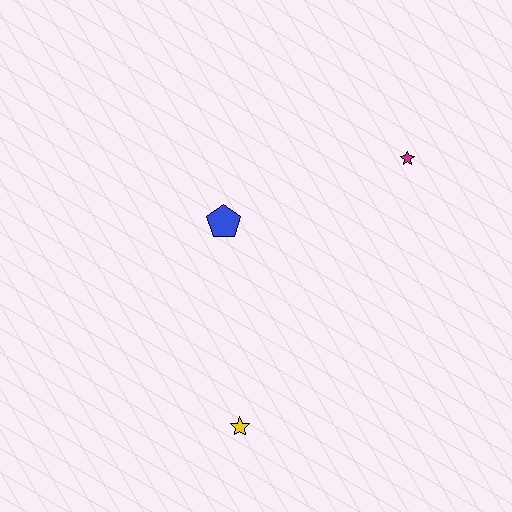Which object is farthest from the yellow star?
The magenta star is farthest from the yellow star.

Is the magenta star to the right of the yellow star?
Yes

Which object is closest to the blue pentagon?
The magenta star is closest to the blue pentagon.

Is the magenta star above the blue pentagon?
Yes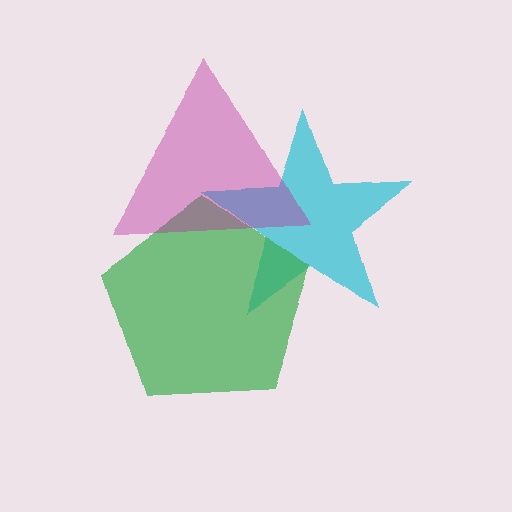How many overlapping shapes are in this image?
There are 3 overlapping shapes in the image.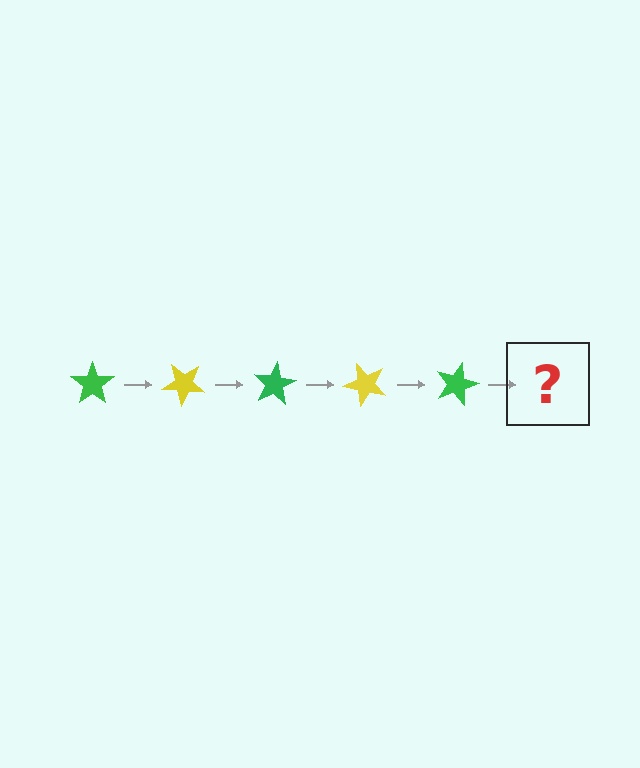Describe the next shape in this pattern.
It should be a yellow star, rotated 200 degrees from the start.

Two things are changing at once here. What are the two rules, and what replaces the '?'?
The two rules are that it rotates 40 degrees each step and the color cycles through green and yellow. The '?' should be a yellow star, rotated 200 degrees from the start.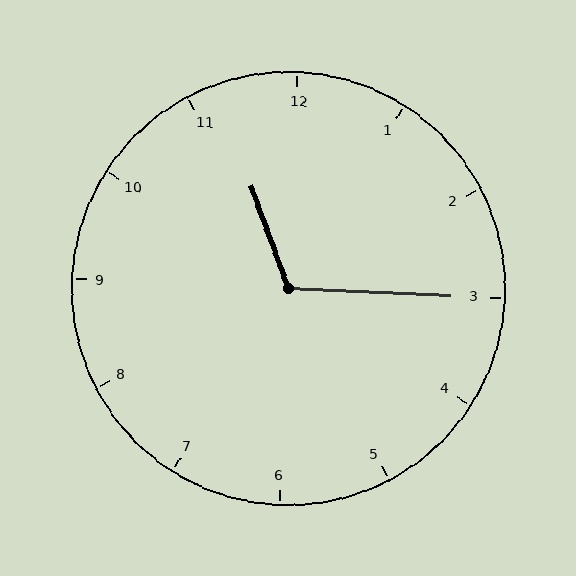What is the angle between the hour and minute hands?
Approximately 112 degrees.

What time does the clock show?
11:15.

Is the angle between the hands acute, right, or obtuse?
It is obtuse.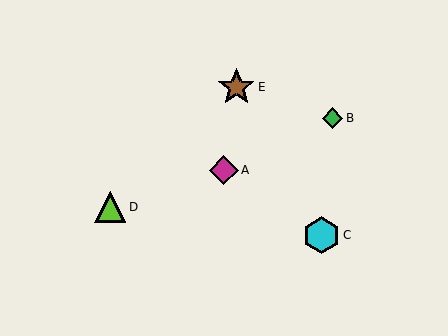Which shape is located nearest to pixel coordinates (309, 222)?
The cyan hexagon (labeled C) at (321, 235) is nearest to that location.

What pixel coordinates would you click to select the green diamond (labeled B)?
Click at (332, 118) to select the green diamond B.